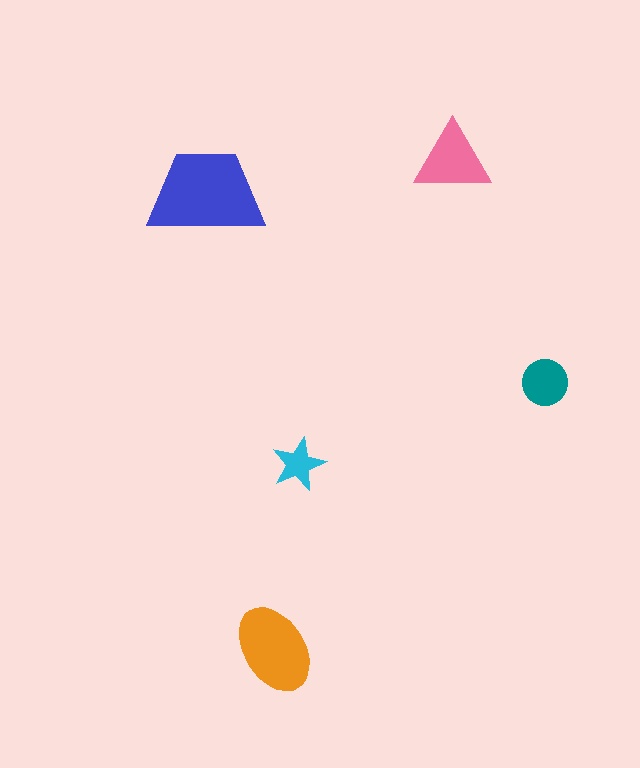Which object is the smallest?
The cyan star.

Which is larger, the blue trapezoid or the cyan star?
The blue trapezoid.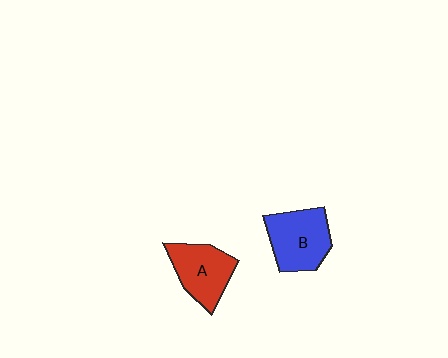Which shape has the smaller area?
Shape A (red).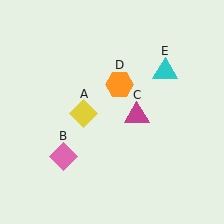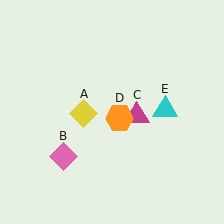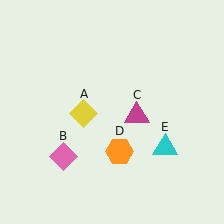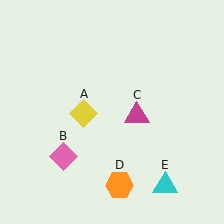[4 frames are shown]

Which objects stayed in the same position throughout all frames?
Yellow diamond (object A) and pink diamond (object B) and magenta triangle (object C) remained stationary.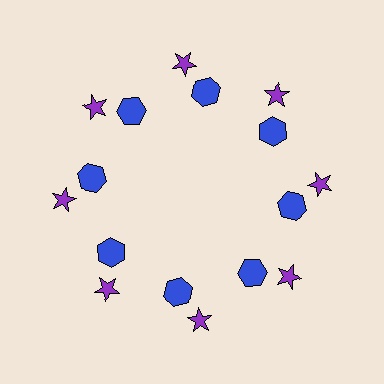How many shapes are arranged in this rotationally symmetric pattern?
There are 16 shapes, arranged in 8 groups of 2.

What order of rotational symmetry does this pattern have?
This pattern has 8-fold rotational symmetry.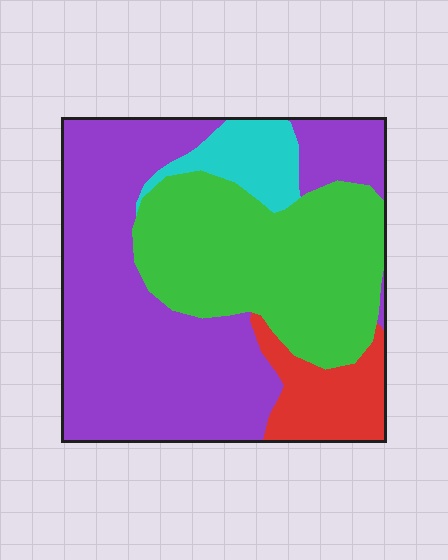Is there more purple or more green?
Purple.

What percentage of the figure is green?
Green takes up about one third (1/3) of the figure.